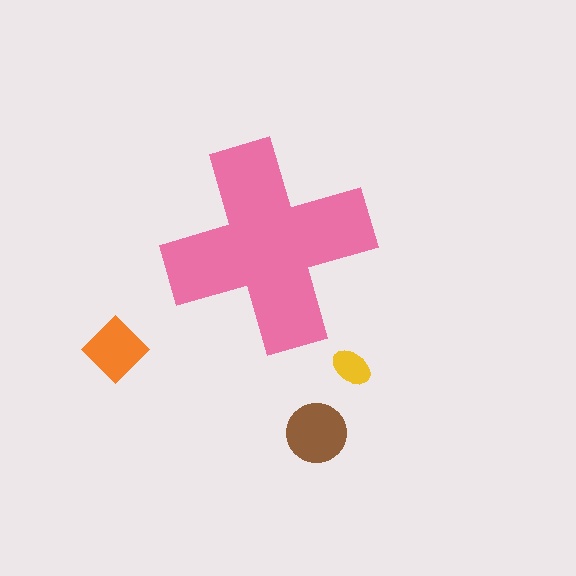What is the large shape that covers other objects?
A pink cross.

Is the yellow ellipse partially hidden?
No, the yellow ellipse is fully visible.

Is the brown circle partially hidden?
No, the brown circle is fully visible.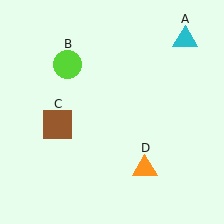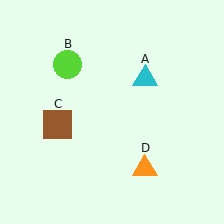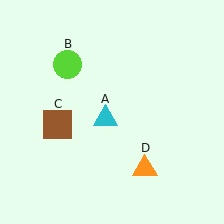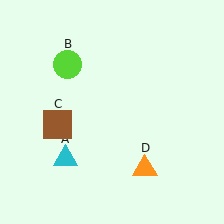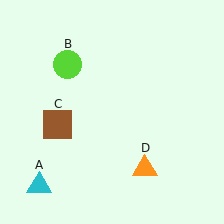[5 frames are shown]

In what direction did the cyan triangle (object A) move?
The cyan triangle (object A) moved down and to the left.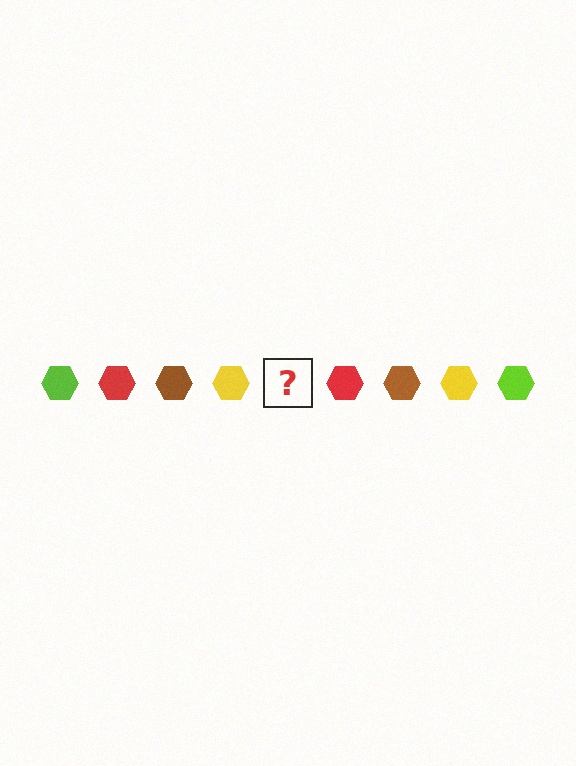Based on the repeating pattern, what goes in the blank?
The blank should be a lime hexagon.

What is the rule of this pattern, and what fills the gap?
The rule is that the pattern cycles through lime, red, brown, yellow hexagons. The gap should be filled with a lime hexagon.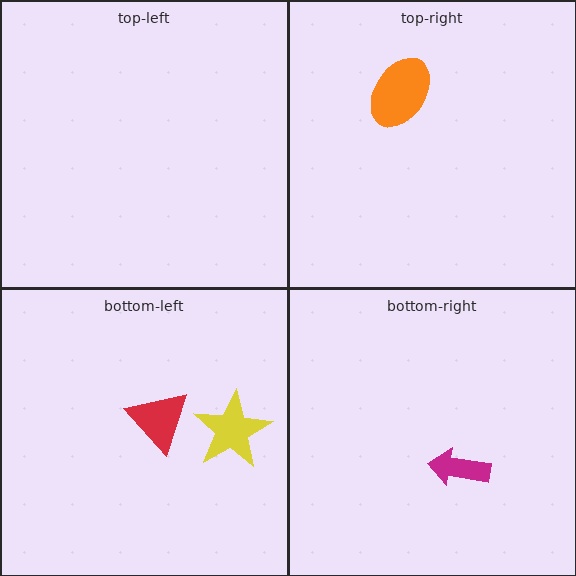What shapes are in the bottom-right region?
The magenta arrow.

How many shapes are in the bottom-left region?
2.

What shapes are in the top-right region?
The orange ellipse.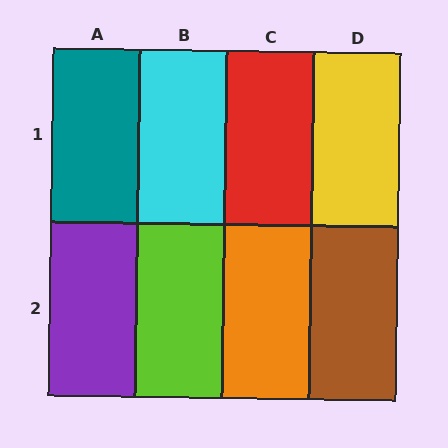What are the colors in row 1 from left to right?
Teal, cyan, red, yellow.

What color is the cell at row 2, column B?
Lime.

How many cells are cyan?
1 cell is cyan.